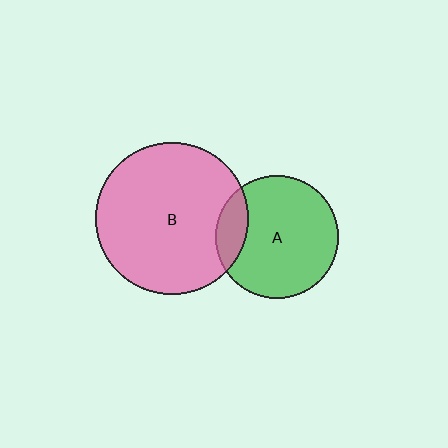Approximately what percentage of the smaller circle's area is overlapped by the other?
Approximately 15%.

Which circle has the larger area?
Circle B (pink).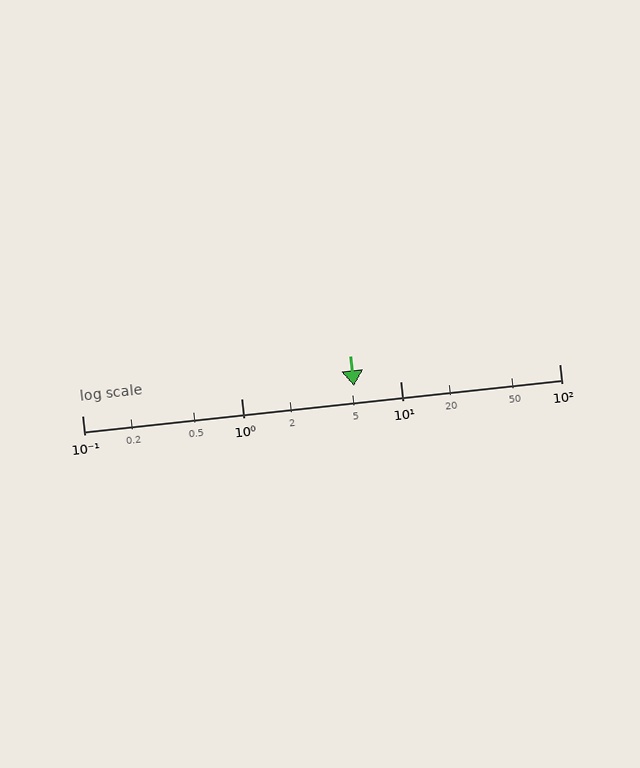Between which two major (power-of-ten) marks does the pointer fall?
The pointer is between 1 and 10.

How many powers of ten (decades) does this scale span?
The scale spans 3 decades, from 0.1 to 100.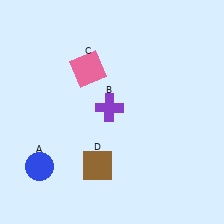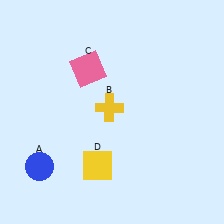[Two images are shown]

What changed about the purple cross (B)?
In Image 1, B is purple. In Image 2, it changed to yellow.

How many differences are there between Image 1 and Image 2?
There are 2 differences between the two images.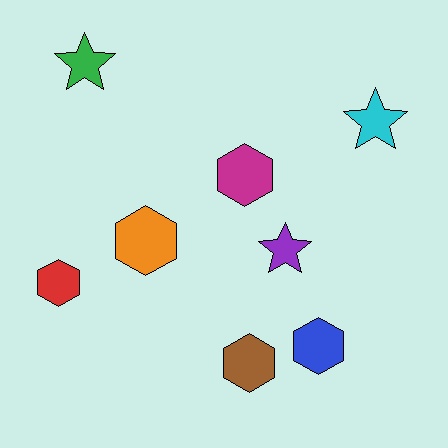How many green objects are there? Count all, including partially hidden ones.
There is 1 green object.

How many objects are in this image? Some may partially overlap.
There are 8 objects.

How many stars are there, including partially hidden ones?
There are 3 stars.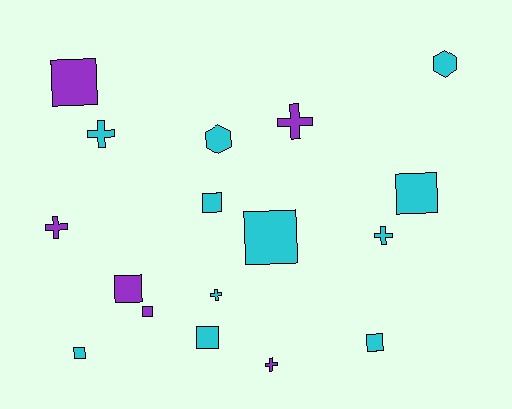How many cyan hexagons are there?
There are 2 cyan hexagons.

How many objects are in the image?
There are 17 objects.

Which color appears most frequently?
Cyan, with 11 objects.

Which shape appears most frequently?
Square, with 9 objects.